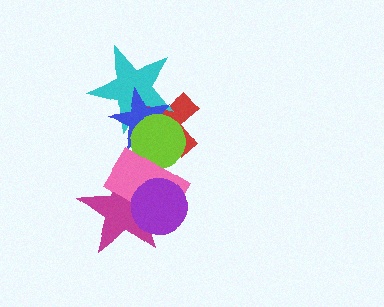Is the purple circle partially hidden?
No, no other shape covers it.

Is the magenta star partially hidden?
Yes, it is partially covered by another shape.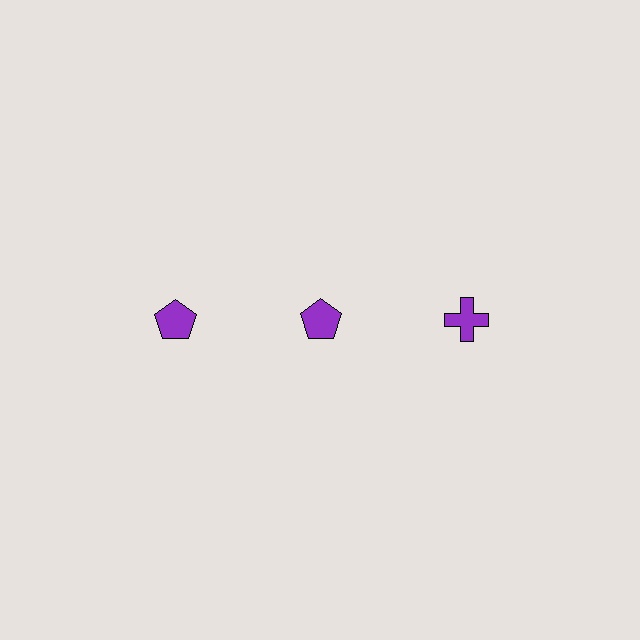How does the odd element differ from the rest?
It has a different shape: cross instead of pentagon.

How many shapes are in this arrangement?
There are 3 shapes arranged in a grid pattern.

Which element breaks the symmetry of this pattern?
The purple cross in the top row, center column breaks the symmetry. All other shapes are purple pentagons.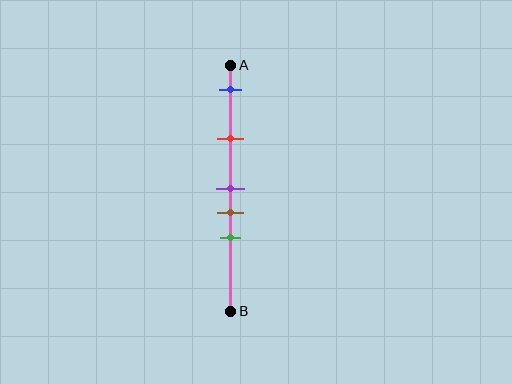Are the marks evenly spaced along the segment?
No, the marks are not evenly spaced.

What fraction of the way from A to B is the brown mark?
The brown mark is approximately 60% (0.6) of the way from A to B.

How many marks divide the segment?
There are 5 marks dividing the segment.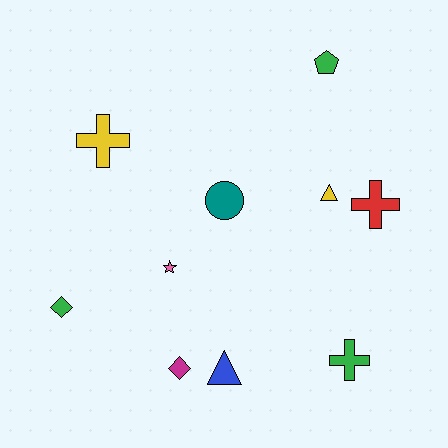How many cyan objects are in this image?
There are no cyan objects.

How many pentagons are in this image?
There is 1 pentagon.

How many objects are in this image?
There are 10 objects.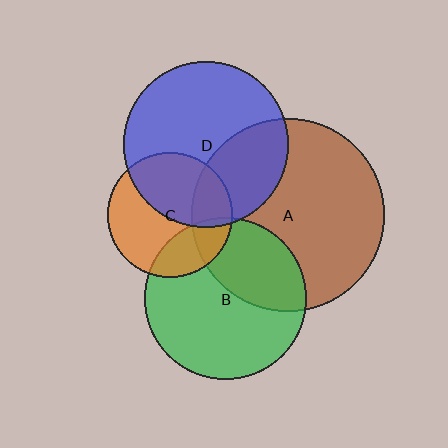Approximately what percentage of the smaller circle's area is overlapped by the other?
Approximately 45%.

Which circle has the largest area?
Circle A (brown).